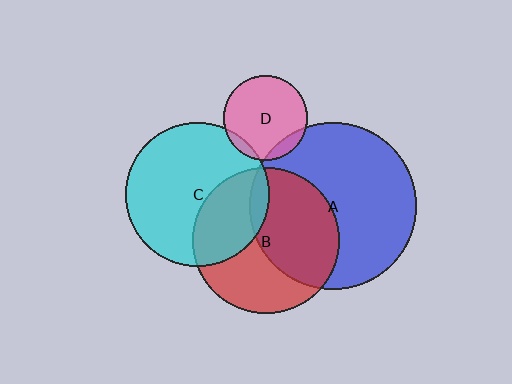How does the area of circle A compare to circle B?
Approximately 1.3 times.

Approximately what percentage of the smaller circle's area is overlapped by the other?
Approximately 45%.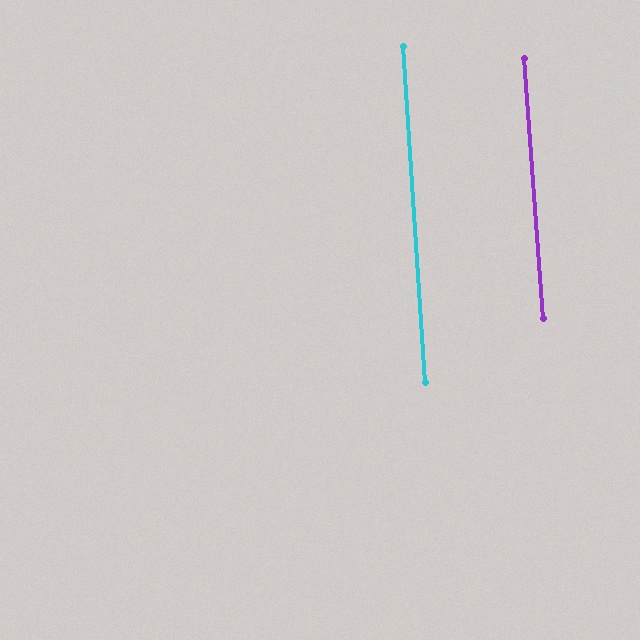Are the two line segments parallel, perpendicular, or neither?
Parallel — their directions differ by only 0.5°.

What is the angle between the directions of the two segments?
Approximately 0 degrees.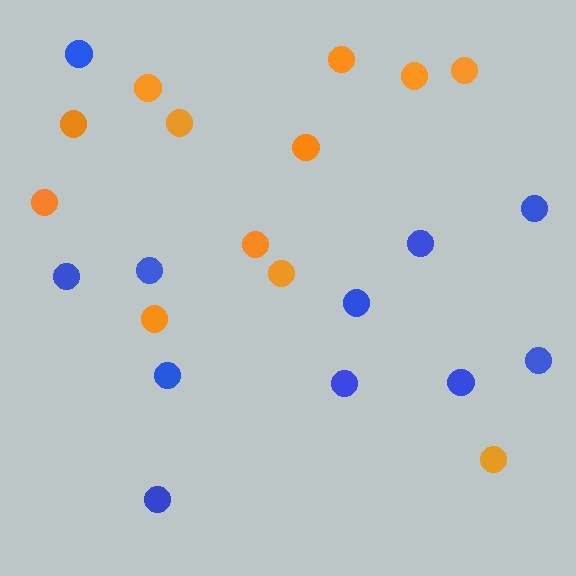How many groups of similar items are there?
There are 2 groups: one group of blue circles (11) and one group of orange circles (12).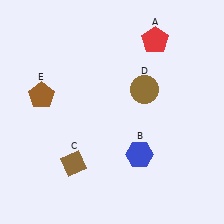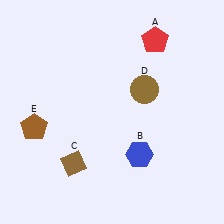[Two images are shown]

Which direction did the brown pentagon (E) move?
The brown pentagon (E) moved down.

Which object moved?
The brown pentagon (E) moved down.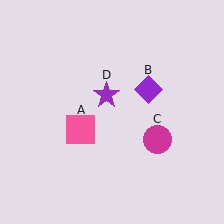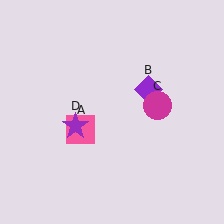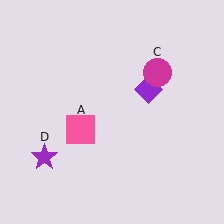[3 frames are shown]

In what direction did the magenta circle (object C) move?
The magenta circle (object C) moved up.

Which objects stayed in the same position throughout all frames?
Pink square (object A) and purple diamond (object B) remained stationary.